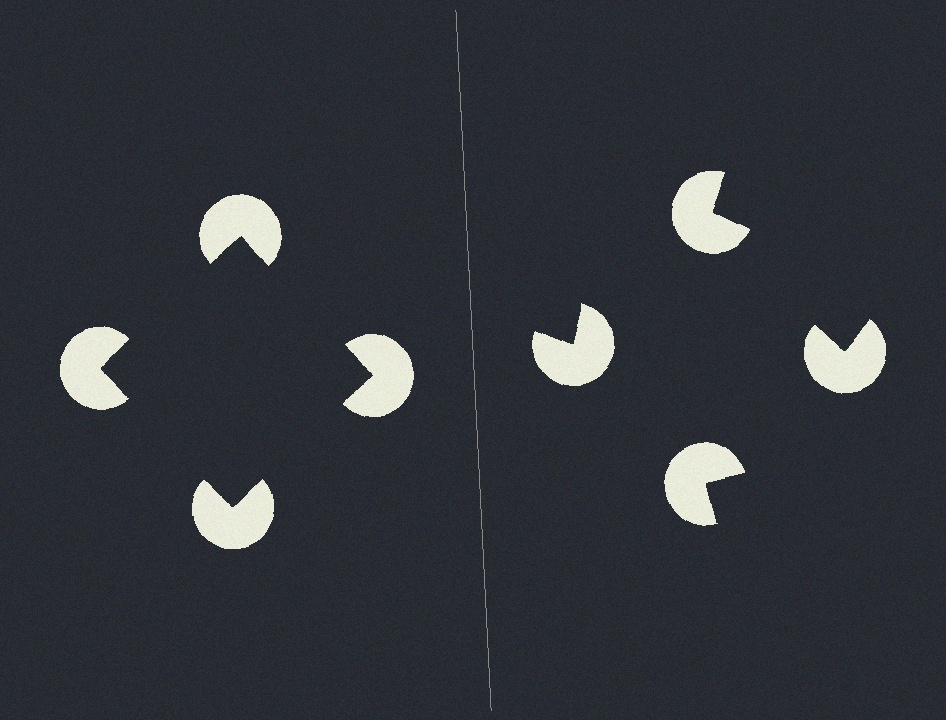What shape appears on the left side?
An illusory square.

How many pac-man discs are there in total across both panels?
8 — 4 on each side.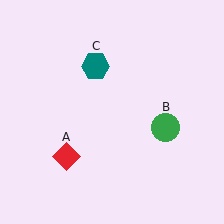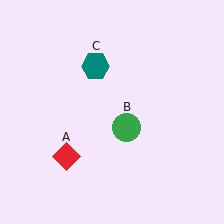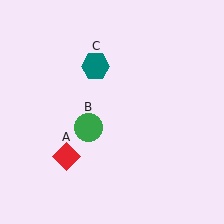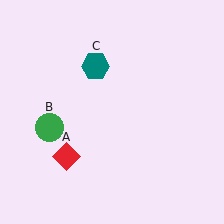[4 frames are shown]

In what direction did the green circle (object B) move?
The green circle (object B) moved left.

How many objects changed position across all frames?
1 object changed position: green circle (object B).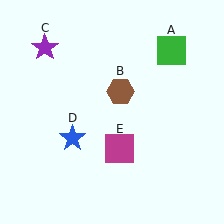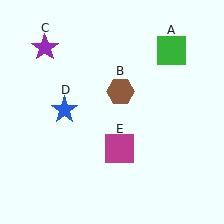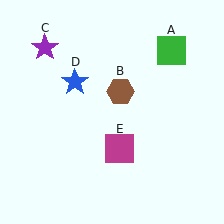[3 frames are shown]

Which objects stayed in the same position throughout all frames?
Green square (object A) and brown hexagon (object B) and purple star (object C) and magenta square (object E) remained stationary.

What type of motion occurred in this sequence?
The blue star (object D) rotated clockwise around the center of the scene.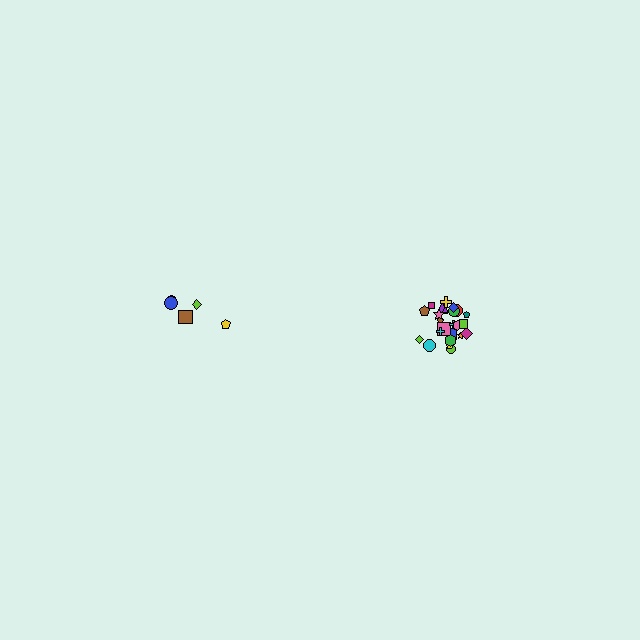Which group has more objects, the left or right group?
The right group.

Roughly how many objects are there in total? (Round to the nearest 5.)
Roughly 30 objects in total.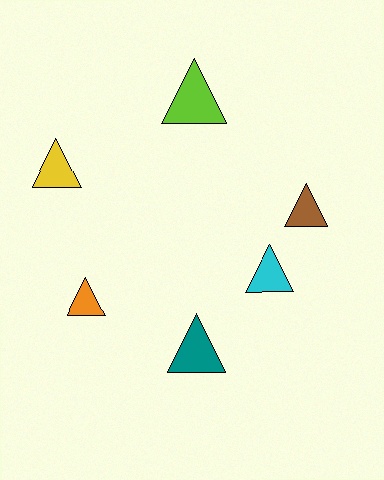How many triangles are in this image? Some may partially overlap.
There are 6 triangles.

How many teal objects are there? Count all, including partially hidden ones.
There is 1 teal object.